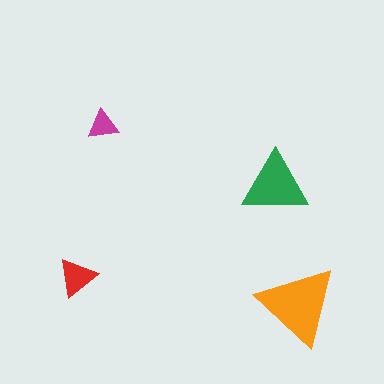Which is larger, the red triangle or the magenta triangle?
The red one.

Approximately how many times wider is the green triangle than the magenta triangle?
About 2 times wider.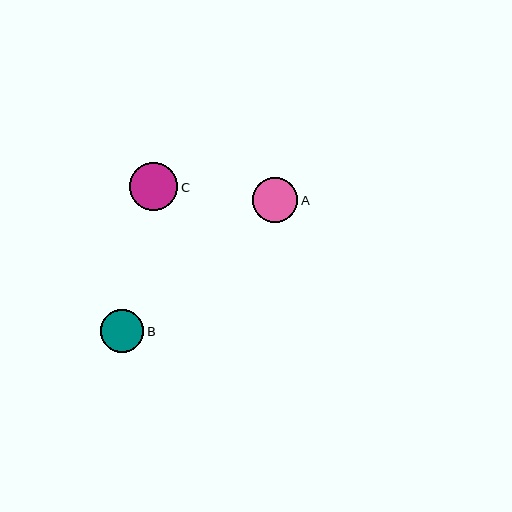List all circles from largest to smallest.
From largest to smallest: C, A, B.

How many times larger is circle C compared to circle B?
Circle C is approximately 1.1 times the size of circle B.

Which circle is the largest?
Circle C is the largest with a size of approximately 48 pixels.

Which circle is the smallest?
Circle B is the smallest with a size of approximately 43 pixels.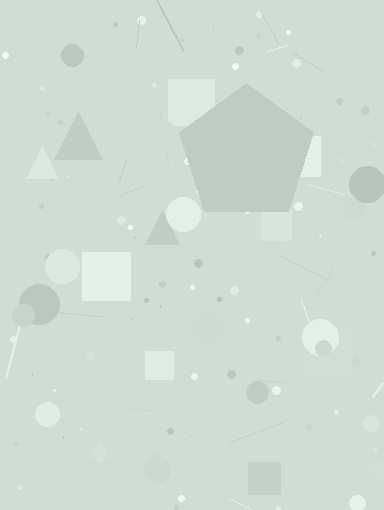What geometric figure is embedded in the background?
A pentagon is embedded in the background.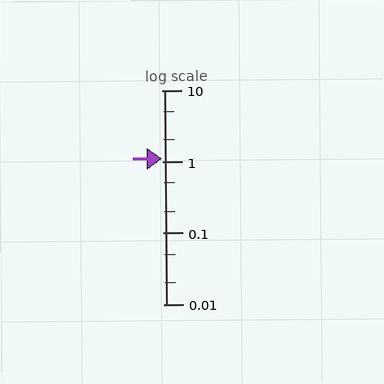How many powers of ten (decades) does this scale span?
The scale spans 3 decades, from 0.01 to 10.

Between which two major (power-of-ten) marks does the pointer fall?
The pointer is between 1 and 10.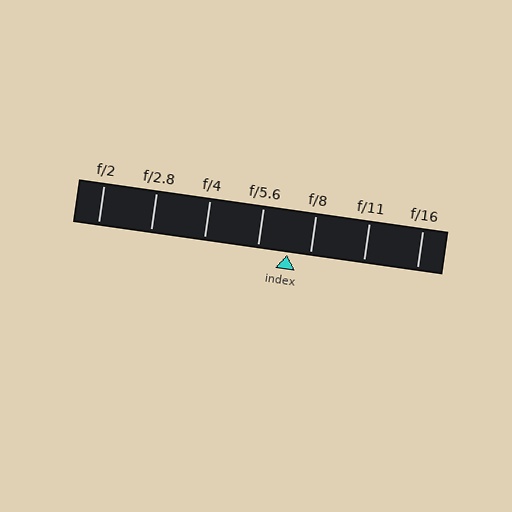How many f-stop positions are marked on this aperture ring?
There are 7 f-stop positions marked.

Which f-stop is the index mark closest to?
The index mark is closest to f/8.